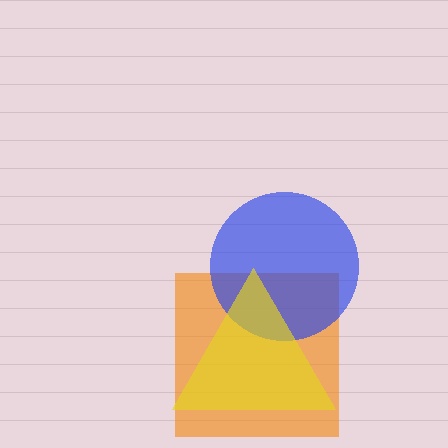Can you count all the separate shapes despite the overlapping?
Yes, there are 3 separate shapes.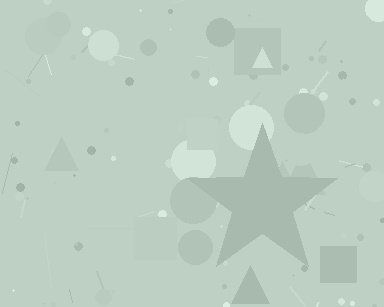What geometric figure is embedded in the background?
A star is embedded in the background.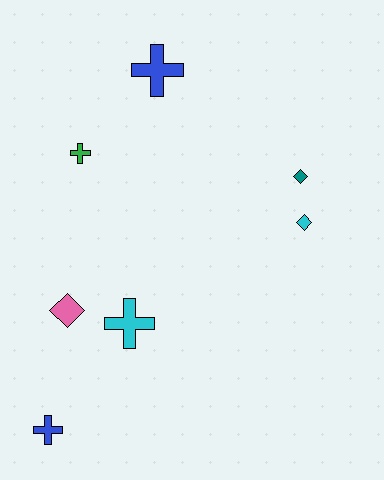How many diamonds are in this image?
There are 3 diamonds.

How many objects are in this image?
There are 7 objects.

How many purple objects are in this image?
There are no purple objects.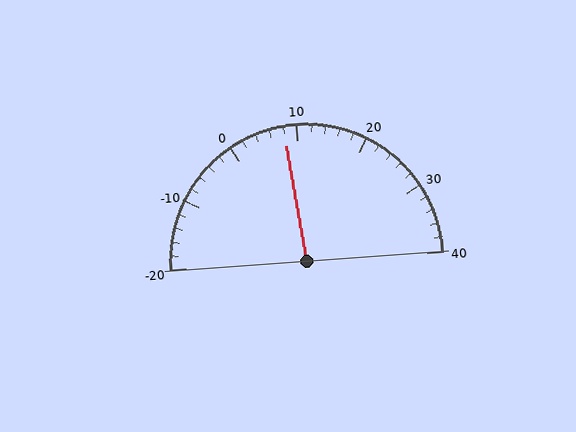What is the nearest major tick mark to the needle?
The nearest major tick mark is 10.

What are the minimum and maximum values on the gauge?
The gauge ranges from -20 to 40.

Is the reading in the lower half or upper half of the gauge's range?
The reading is in the lower half of the range (-20 to 40).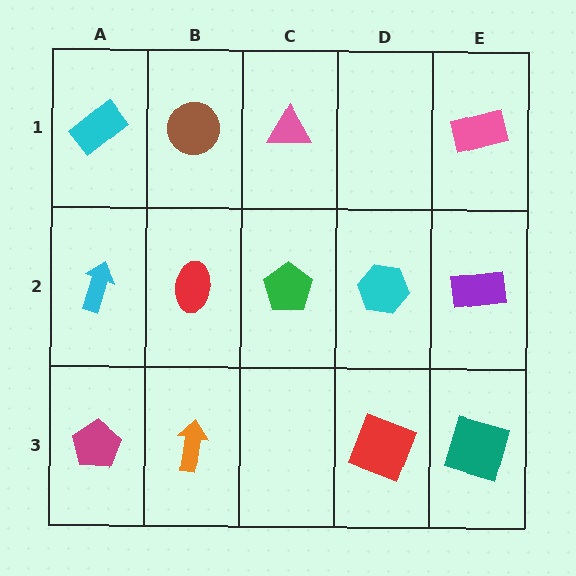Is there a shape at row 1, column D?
No, that cell is empty.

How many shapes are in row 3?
4 shapes.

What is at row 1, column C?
A pink triangle.